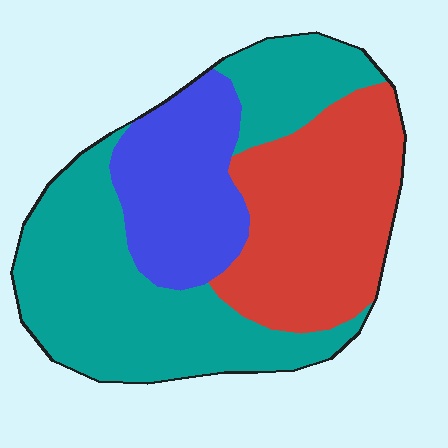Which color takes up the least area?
Blue, at roughly 20%.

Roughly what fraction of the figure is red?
Red covers around 30% of the figure.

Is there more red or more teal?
Teal.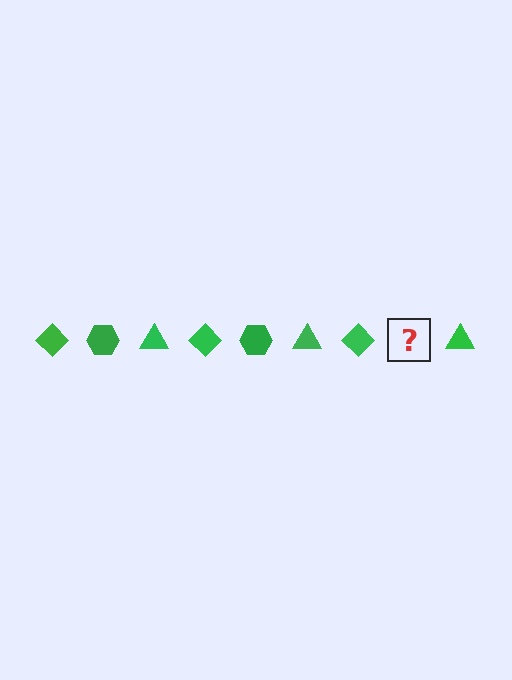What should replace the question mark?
The question mark should be replaced with a green hexagon.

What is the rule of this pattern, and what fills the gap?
The rule is that the pattern cycles through diamond, hexagon, triangle shapes in green. The gap should be filled with a green hexagon.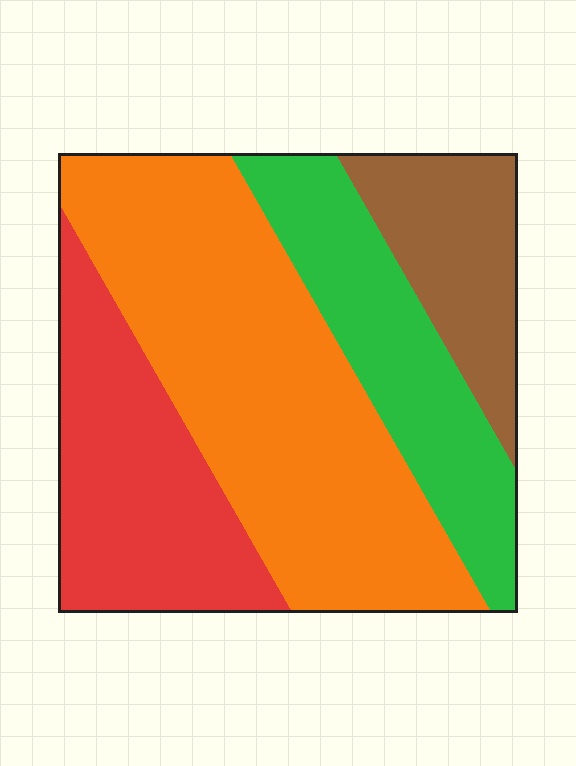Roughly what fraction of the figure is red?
Red covers roughly 25% of the figure.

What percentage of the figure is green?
Green covers 20% of the figure.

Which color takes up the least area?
Brown, at roughly 15%.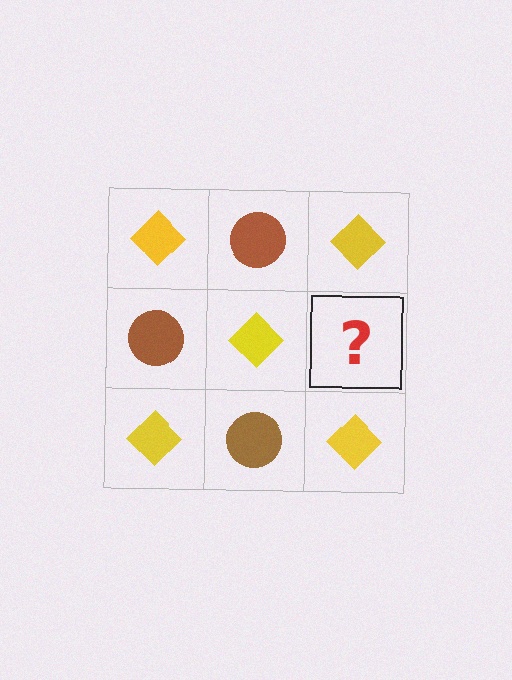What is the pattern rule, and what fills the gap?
The rule is that it alternates yellow diamond and brown circle in a checkerboard pattern. The gap should be filled with a brown circle.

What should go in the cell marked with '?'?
The missing cell should contain a brown circle.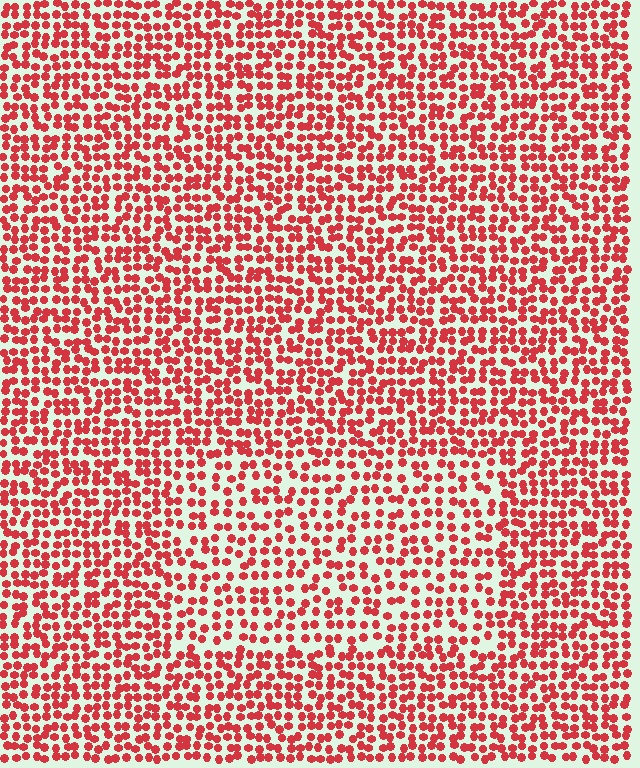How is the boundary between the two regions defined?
The boundary is defined by a change in element density (approximately 1.5x ratio). All elements are the same color, size, and shape.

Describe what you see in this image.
The image contains small red elements arranged at two different densities. A rectangle-shaped region is visible where the elements are less densely packed than the surrounding area.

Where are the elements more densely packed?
The elements are more densely packed outside the rectangle boundary.